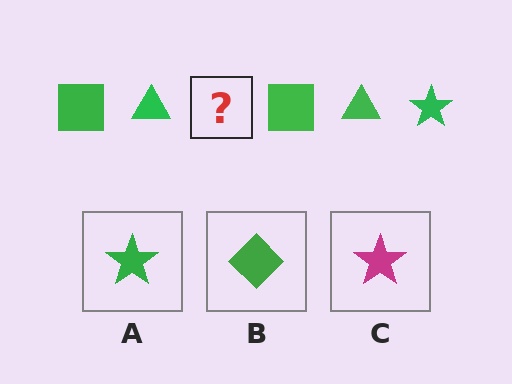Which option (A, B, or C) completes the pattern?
A.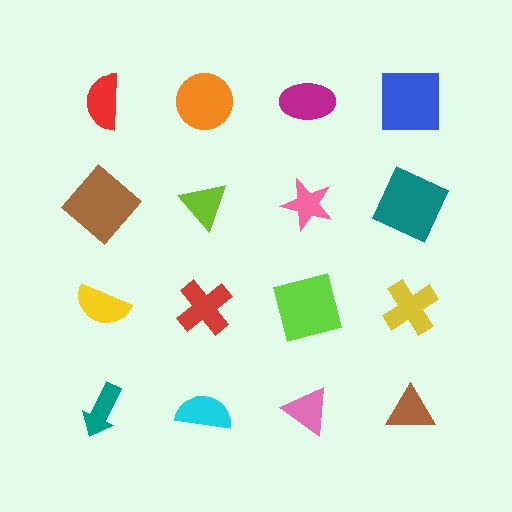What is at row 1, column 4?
A blue square.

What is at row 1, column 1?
A red semicircle.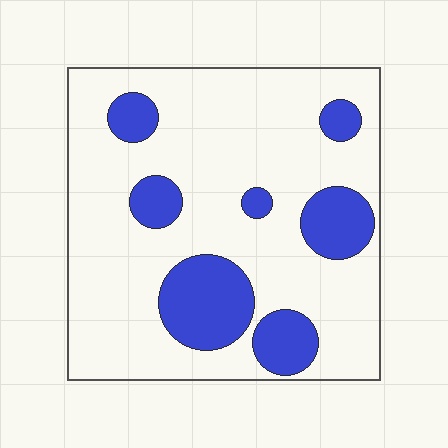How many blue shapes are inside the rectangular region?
7.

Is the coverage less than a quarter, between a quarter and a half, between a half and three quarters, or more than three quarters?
Less than a quarter.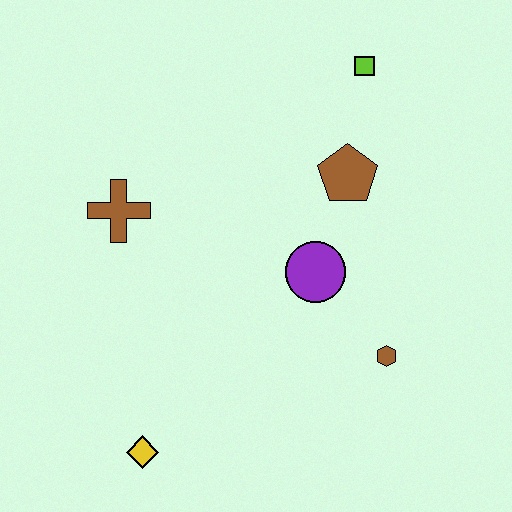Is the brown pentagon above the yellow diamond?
Yes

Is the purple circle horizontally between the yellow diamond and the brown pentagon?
Yes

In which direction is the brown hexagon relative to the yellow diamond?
The brown hexagon is to the right of the yellow diamond.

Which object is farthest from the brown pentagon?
The yellow diamond is farthest from the brown pentagon.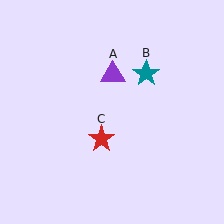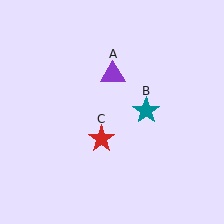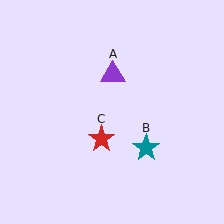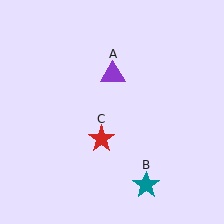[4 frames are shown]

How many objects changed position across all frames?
1 object changed position: teal star (object B).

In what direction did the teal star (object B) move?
The teal star (object B) moved down.